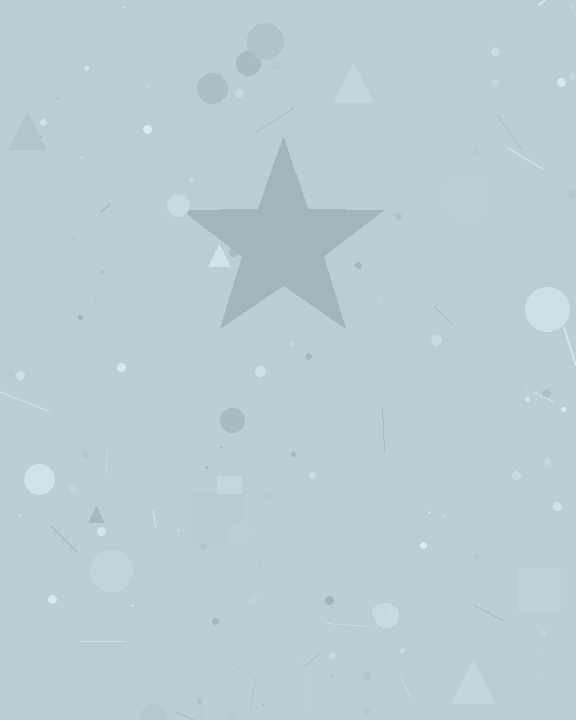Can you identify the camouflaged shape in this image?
The camouflaged shape is a star.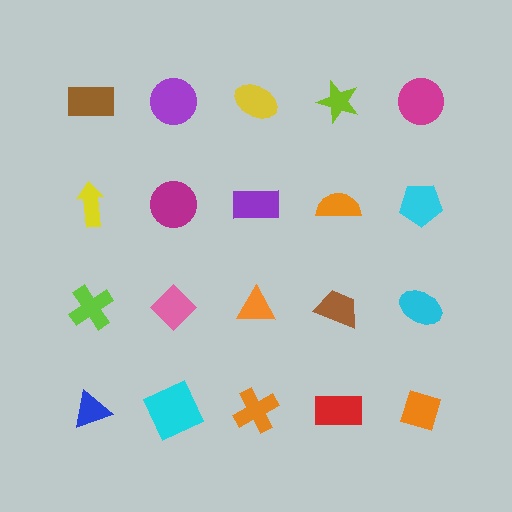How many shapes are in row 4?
5 shapes.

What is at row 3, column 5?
A cyan ellipse.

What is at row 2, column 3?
A purple rectangle.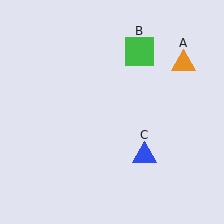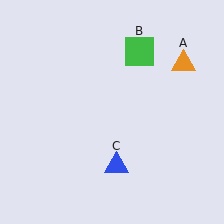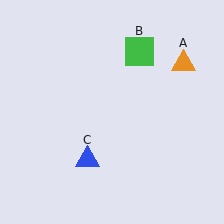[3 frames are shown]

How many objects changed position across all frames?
1 object changed position: blue triangle (object C).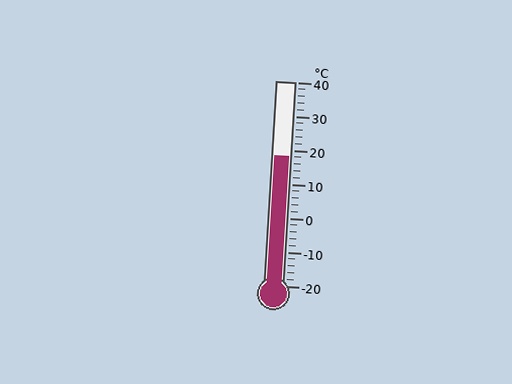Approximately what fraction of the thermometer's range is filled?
The thermometer is filled to approximately 65% of its range.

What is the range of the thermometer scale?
The thermometer scale ranges from -20°C to 40°C.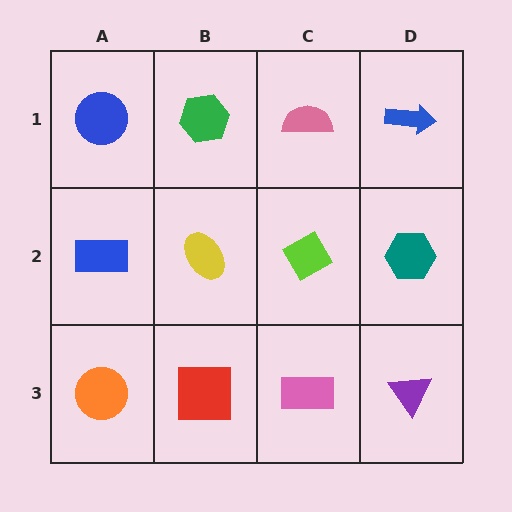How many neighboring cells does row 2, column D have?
3.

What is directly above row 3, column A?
A blue rectangle.